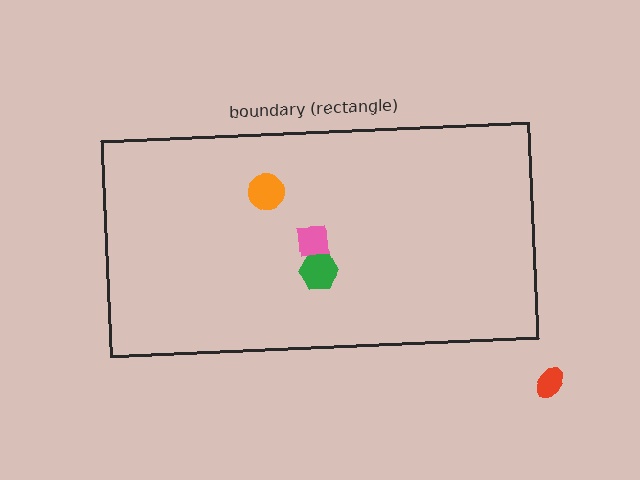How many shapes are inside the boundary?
3 inside, 1 outside.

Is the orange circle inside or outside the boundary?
Inside.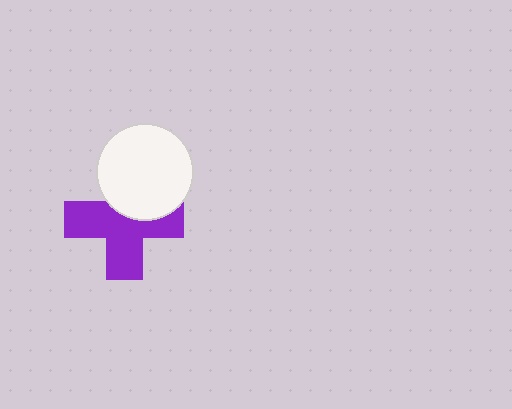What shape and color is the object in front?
The object in front is a white circle.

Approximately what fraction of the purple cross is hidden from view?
Roughly 35% of the purple cross is hidden behind the white circle.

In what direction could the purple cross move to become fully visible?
The purple cross could move down. That would shift it out from behind the white circle entirely.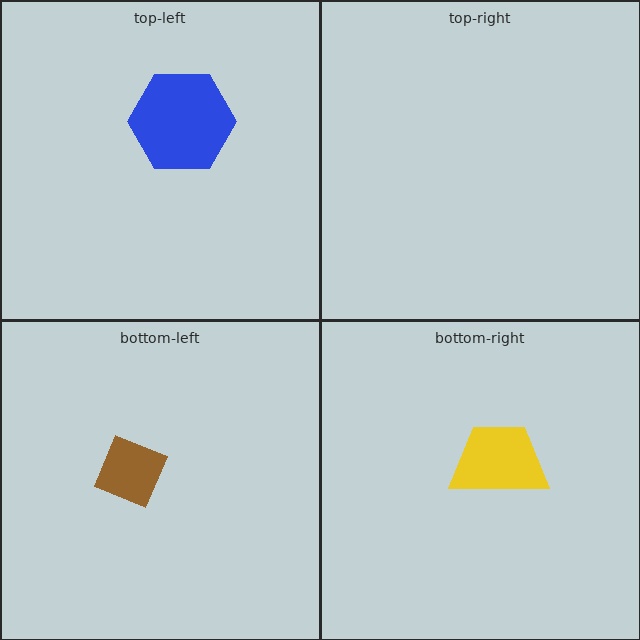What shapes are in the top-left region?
The blue hexagon.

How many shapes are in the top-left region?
1.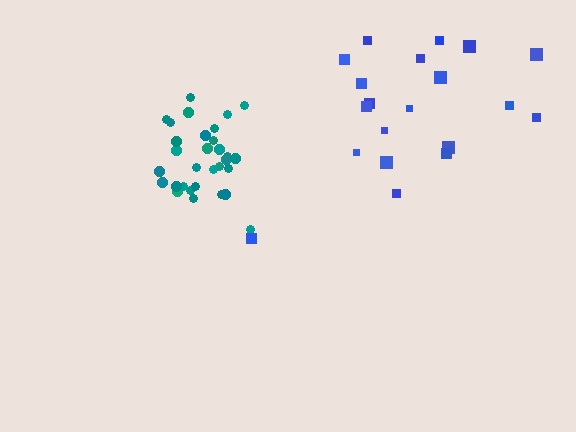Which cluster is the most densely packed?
Teal.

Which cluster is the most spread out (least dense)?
Blue.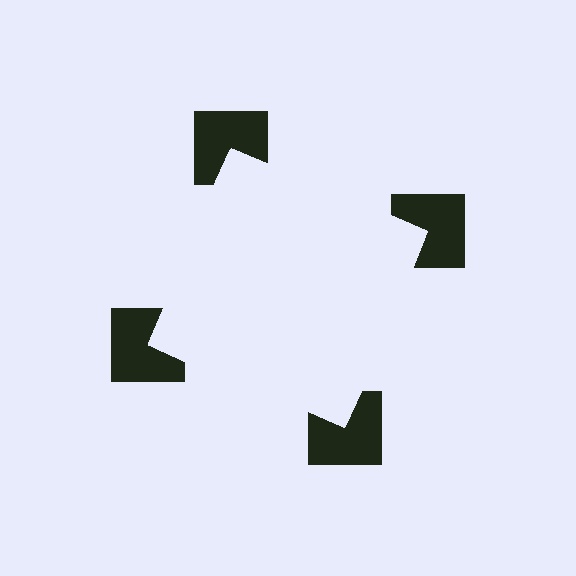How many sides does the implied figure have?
4 sides.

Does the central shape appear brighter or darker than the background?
It typically appears slightly brighter than the background, even though no actual brightness change is drawn.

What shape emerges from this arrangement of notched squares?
An illusory square — its edges are inferred from the aligned wedge cuts in the notched squares, not physically drawn.